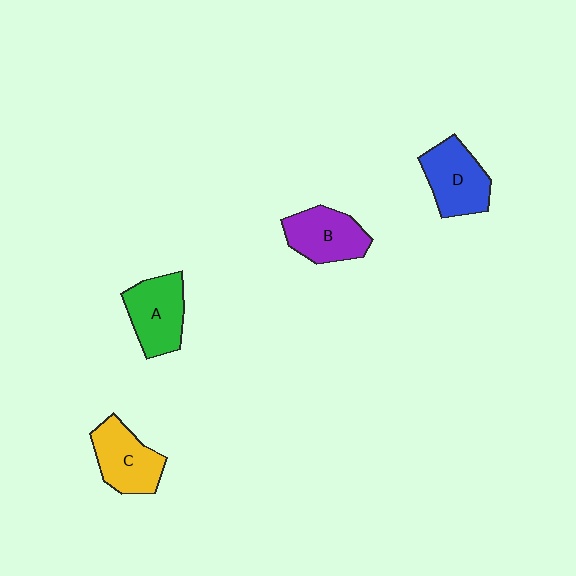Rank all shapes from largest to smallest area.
From largest to smallest: D (blue), A (green), C (yellow), B (purple).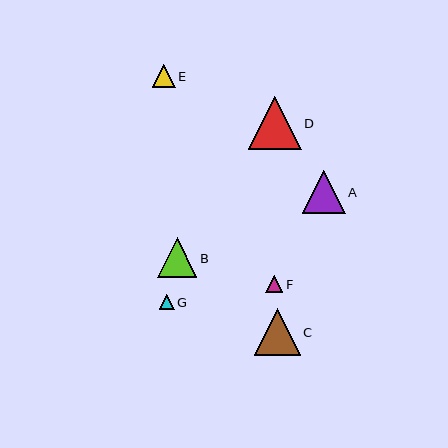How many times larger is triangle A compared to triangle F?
Triangle A is approximately 2.6 times the size of triangle F.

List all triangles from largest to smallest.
From largest to smallest: D, C, A, B, E, F, G.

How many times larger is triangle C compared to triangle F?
Triangle C is approximately 2.7 times the size of triangle F.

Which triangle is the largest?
Triangle D is the largest with a size of approximately 53 pixels.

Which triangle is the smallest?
Triangle G is the smallest with a size of approximately 15 pixels.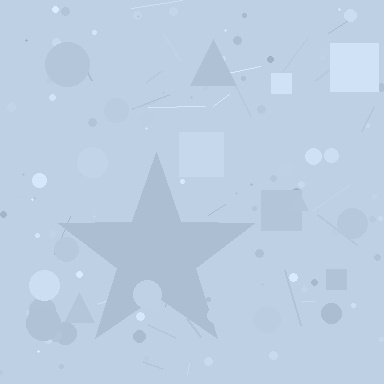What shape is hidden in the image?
A star is hidden in the image.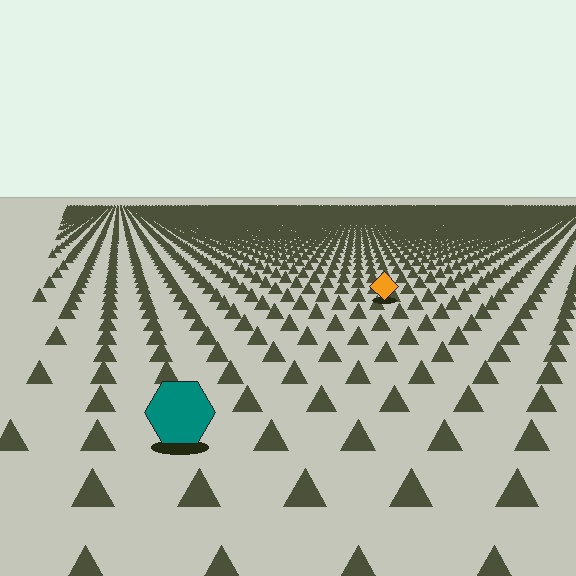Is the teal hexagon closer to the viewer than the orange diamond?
Yes. The teal hexagon is closer — you can tell from the texture gradient: the ground texture is coarser near it.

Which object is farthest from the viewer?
The orange diamond is farthest from the viewer. It appears smaller and the ground texture around it is denser.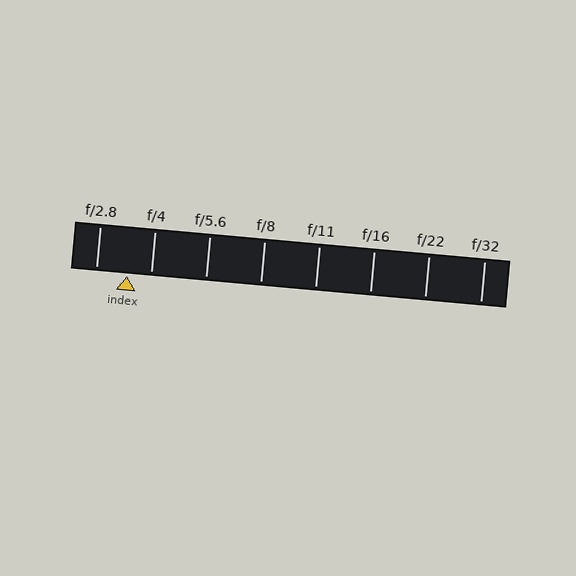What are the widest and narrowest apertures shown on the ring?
The widest aperture shown is f/2.8 and the narrowest is f/32.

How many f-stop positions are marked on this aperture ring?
There are 8 f-stop positions marked.